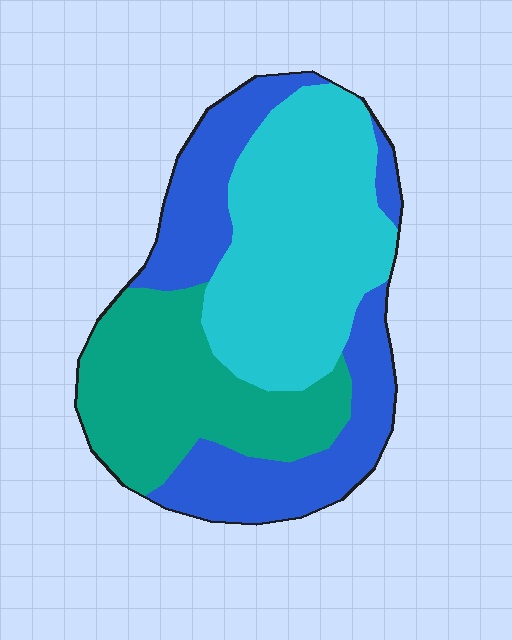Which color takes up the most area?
Cyan, at roughly 40%.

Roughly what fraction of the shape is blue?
Blue covers roughly 35% of the shape.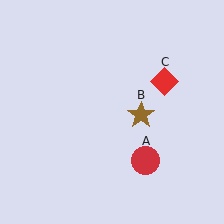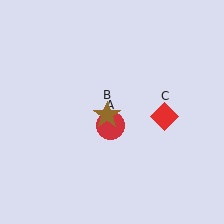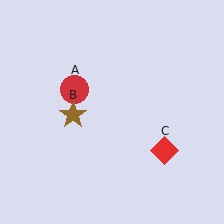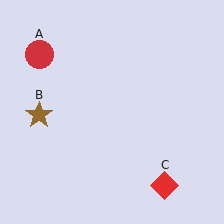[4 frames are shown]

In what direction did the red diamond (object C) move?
The red diamond (object C) moved down.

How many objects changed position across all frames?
3 objects changed position: red circle (object A), brown star (object B), red diamond (object C).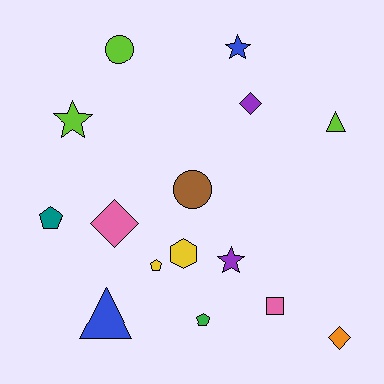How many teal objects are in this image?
There is 1 teal object.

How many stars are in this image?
There are 3 stars.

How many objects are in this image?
There are 15 objects.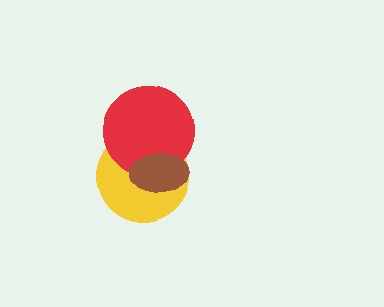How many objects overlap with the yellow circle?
2 objects overlap with the yellow circle.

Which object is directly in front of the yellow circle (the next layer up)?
The red circle is directly in front of the yellow circle.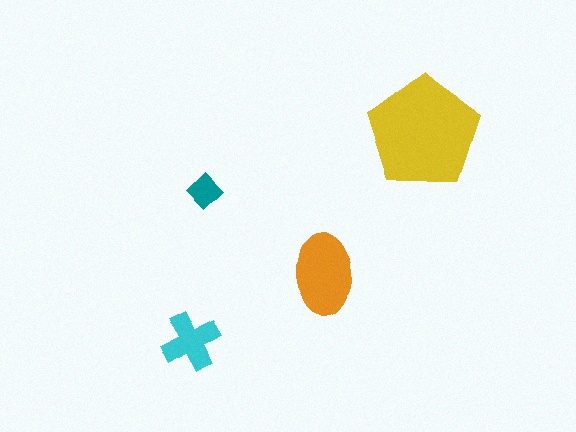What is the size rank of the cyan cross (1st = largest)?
3rd.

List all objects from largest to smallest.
The yellow pentagon, the orange ellipse, the cyan cross, the teal diamond.